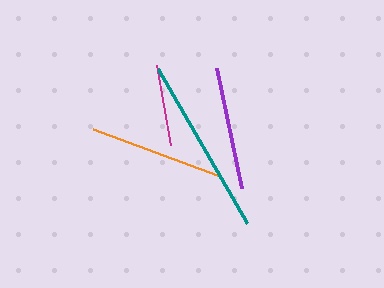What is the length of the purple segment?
The purple segment is approximately 122 pixels long.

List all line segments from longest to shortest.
From longest to shortest: teal, orange, purple, magenta.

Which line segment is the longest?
The teal line is the longest at approximately 178 pixels.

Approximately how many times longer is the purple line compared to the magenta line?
The purple line is approximately 1.5 times the length of the magenta line.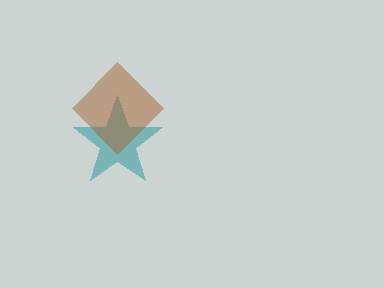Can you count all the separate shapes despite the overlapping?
Yes, there are 2 separate shapes.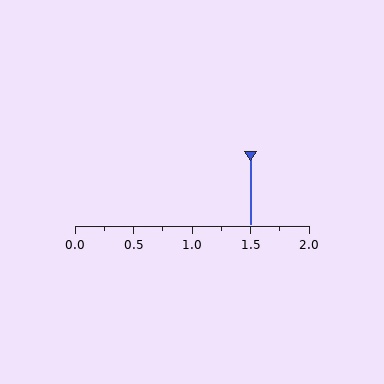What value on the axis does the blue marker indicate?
The marker indicates approximately 1.5.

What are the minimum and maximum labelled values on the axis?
The axis runs from 0.0 to 2.0.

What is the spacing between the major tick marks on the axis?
The major ticks are spaced 0.5 apart.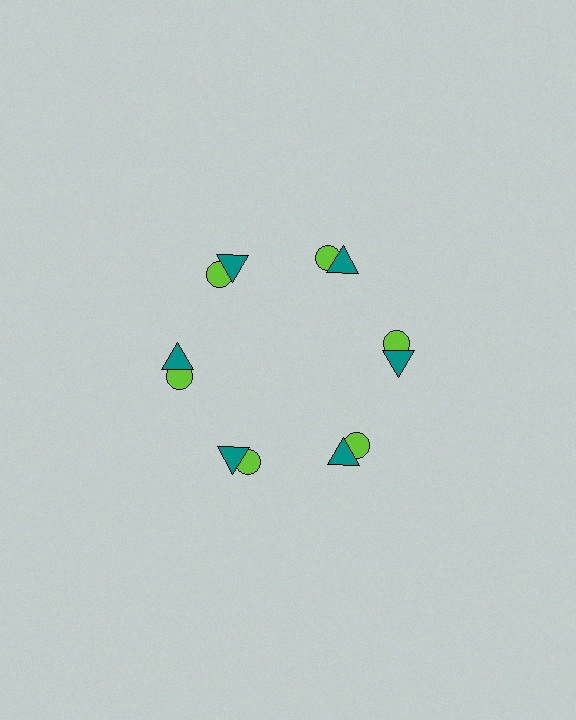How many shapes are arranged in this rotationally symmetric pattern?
There are 12 shapes, arranged in 6 groups of 2.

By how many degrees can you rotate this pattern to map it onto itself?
The pattern maps onto itself every 60 degrees of rotation.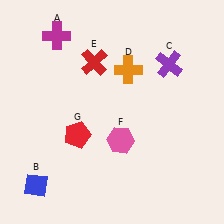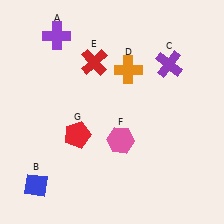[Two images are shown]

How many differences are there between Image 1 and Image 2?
There is 1 difference between the two images.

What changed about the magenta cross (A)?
In Image 1, A is magenta. In Image 2, it changed to purple.